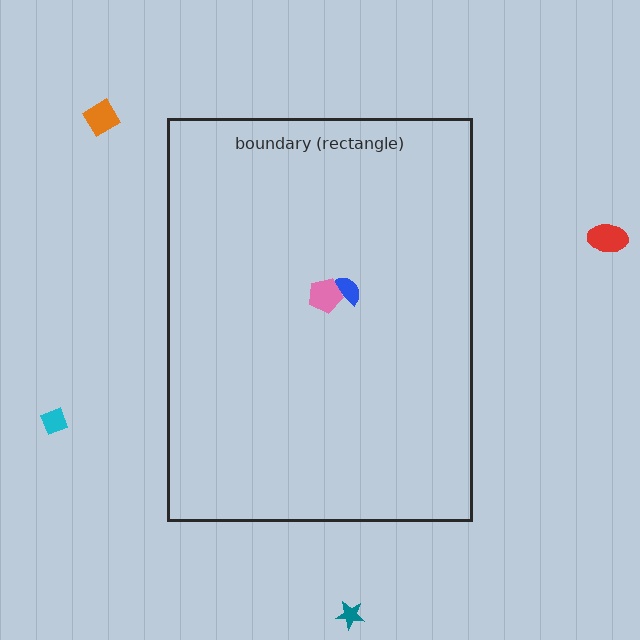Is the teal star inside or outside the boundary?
Outside.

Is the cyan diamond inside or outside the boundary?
Outside.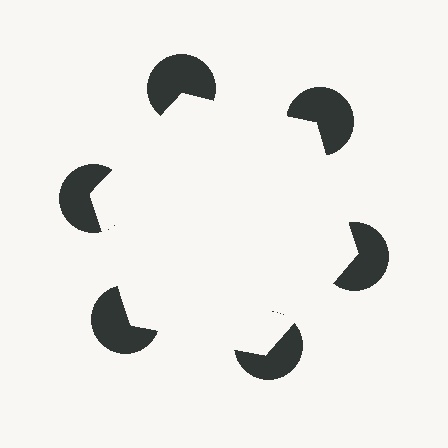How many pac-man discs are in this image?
There are 6 — one at each vertex of the illusory hexagon.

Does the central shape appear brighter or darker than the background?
It typically appears slightly brighter than the background, even though no actual brightness change is drawn.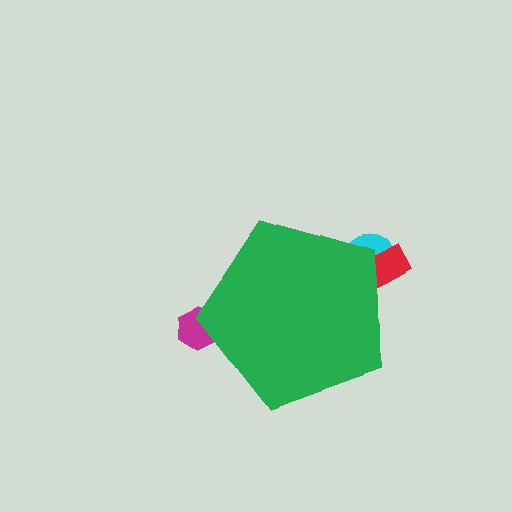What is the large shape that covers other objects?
A green pentagon.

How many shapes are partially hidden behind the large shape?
3 shapes are partially hidden.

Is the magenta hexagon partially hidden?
Yes, the magenta hexagon is partially hidden behind the green pentagon.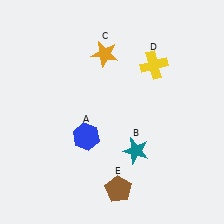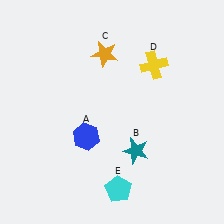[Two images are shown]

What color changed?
The pentagon (E) changed from brown in Image 1 to cyan in Image 2.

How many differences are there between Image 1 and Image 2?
There is 1 difference between the two images.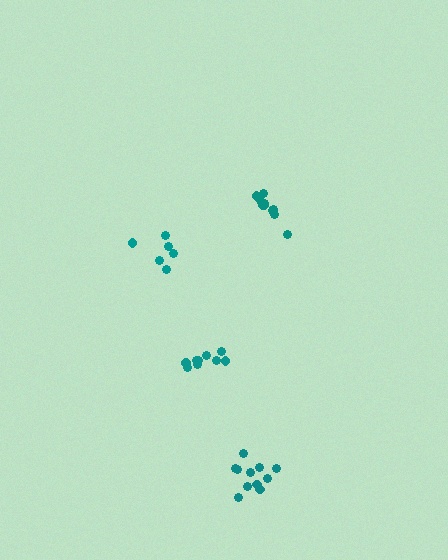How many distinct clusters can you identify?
There are 4 distinct clusters.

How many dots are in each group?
Group 1: 11 dots, Group 2: 11 dots, Group 3: 9 dots, Group 4: 6 dots (37 total).